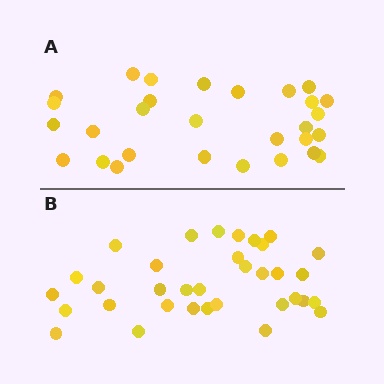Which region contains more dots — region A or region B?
Region B (the bottom region) has more dots.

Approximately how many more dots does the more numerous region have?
Region B has about 5 more dots than region A.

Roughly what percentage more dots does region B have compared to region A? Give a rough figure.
About 15% more.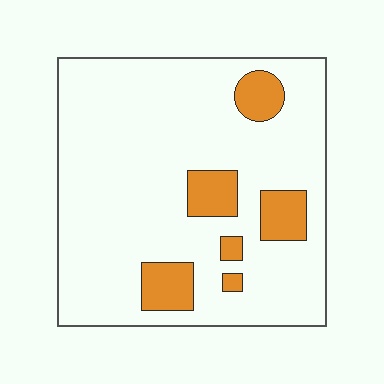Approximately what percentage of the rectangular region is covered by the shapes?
Approximately 15%.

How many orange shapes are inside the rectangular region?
6.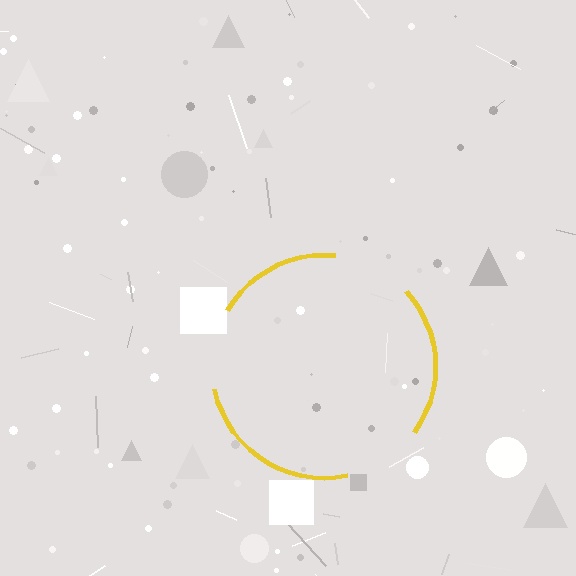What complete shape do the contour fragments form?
The contour fragments form a circle.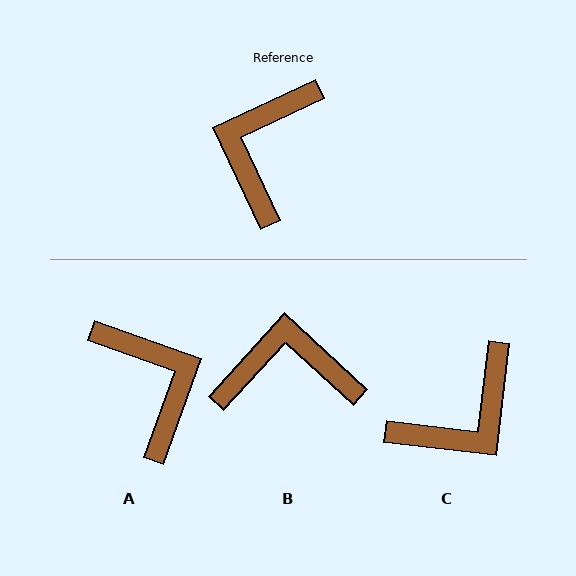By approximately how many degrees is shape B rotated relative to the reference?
Approximately 68 degrees clockwise.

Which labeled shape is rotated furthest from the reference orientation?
C, about 148 degrees away.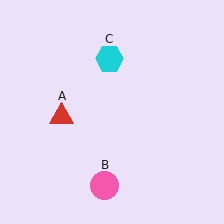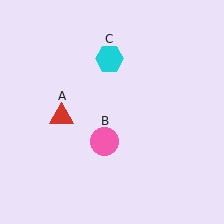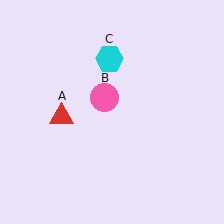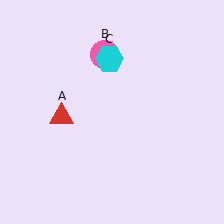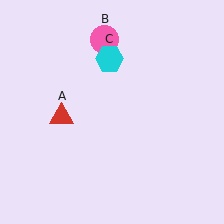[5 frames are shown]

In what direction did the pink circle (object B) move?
The pink circle (object B) moved up.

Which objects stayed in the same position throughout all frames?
Red triangle (object A) and cyan hexagon (object C) remained stationary.